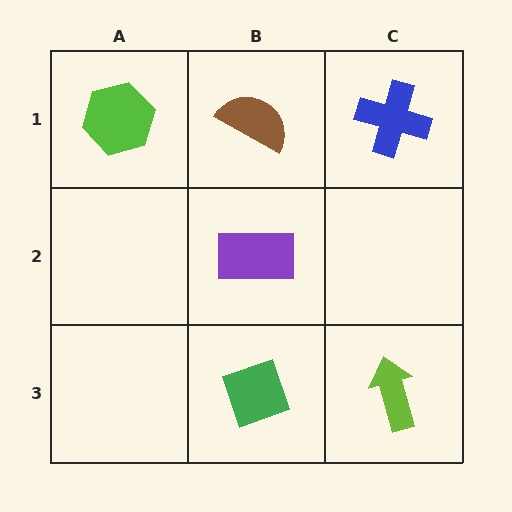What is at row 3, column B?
A green diamond.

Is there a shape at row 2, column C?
No, that cell is empty.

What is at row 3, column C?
A lime arrow.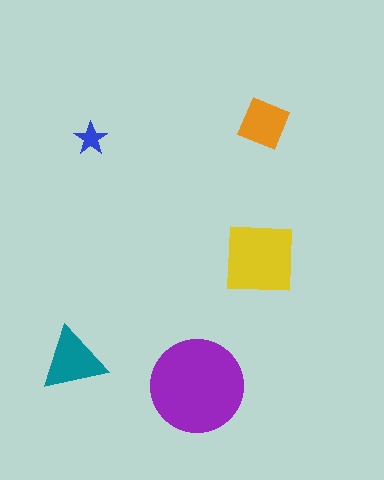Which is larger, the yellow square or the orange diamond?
The yellow square.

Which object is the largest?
The purple circle.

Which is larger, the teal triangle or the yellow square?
The yellow square.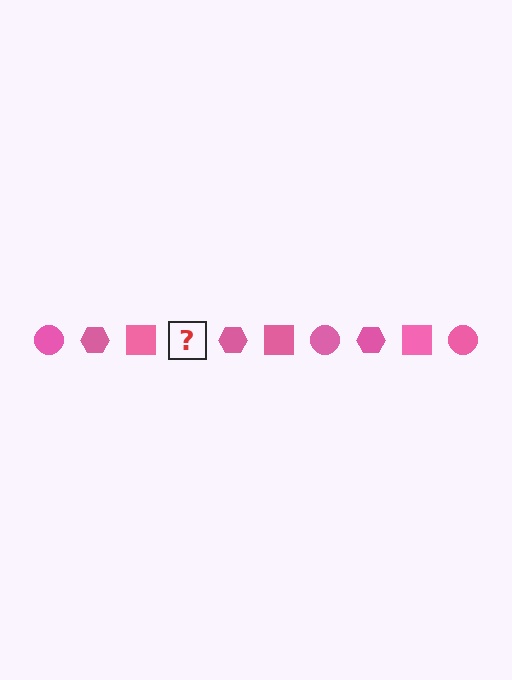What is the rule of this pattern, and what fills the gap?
The rule is that the pattern cycles through circle, hexagon, square shapes in pink. The gap should be filled with a pink circle.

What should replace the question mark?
The question mark should be replaced with a pink circle.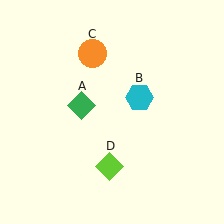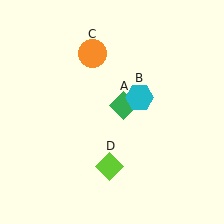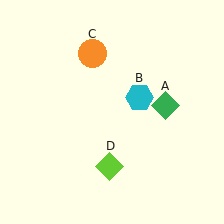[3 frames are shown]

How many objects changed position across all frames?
1 object changed position: green diamond (object A).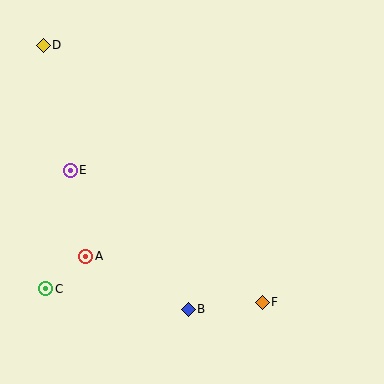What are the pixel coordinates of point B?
Point B is at (188, 309).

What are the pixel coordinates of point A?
Point A is at (86, 256).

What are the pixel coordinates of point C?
Point C is at (46, 289).